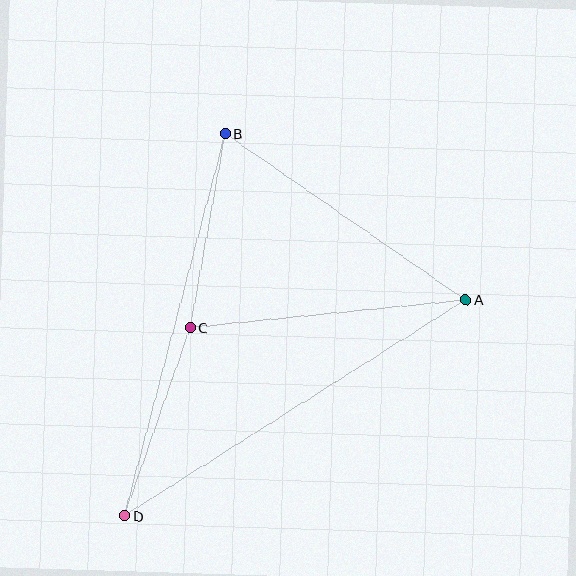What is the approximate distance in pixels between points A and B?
The distance between A and B is approximately 292 pixels.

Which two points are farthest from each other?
Points A and D are farthest from each other.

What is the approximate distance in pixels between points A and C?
The distance between A and C is approximately 277 pixels.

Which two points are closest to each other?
Points B and C are closest to each other.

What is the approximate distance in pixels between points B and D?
The distance between B and D is approximately 395 pixels.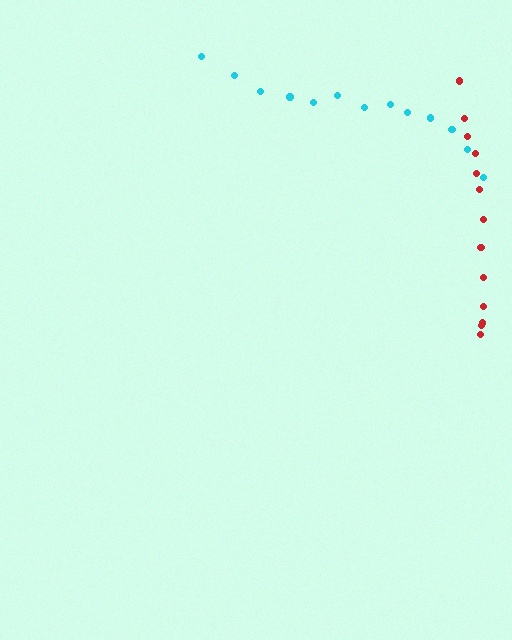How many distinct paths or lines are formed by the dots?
There are 2 distinct paths.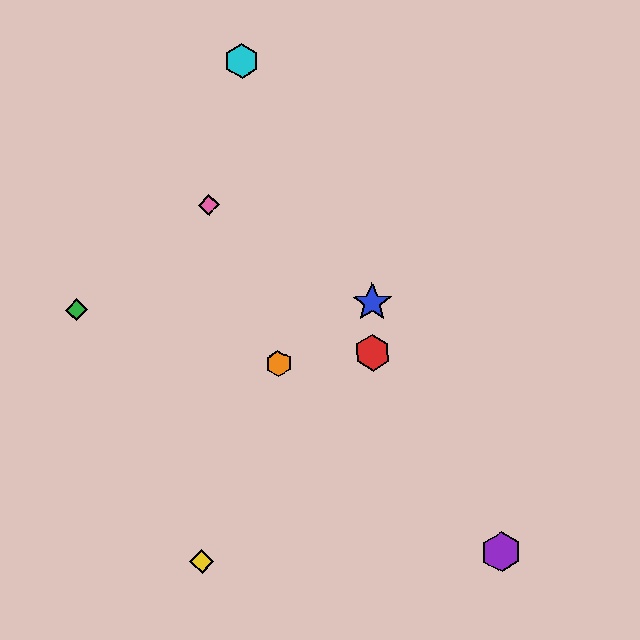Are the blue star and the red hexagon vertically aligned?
Yes, both are at x≈372.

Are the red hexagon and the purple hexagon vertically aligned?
No, the red hexagon is at x≈373 and the purple hexagon is at x≈501.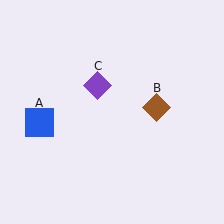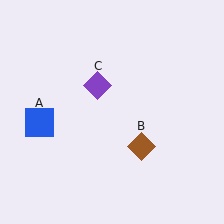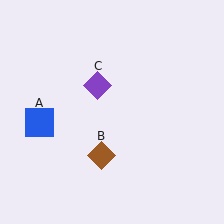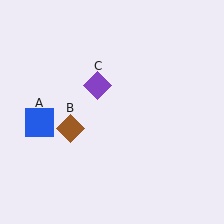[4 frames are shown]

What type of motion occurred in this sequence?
The brown diamond (object B) rotated clockwise around the center of the scene.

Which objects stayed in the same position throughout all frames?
Blue square (object A) and purple diamond (object C) remained stationary.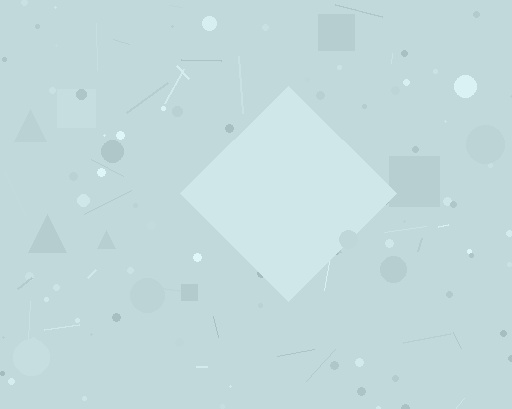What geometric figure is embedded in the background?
A diamond is embedded in the background.